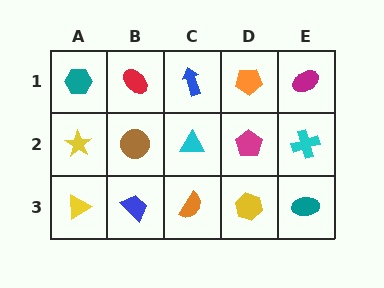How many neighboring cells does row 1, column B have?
3.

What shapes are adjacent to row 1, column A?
A yellow star (row 2, column A), a red ellipse (row 1, column B).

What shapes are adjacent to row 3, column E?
A cyan cross (row 2, column E), a yellow hexagon (row 3, column D).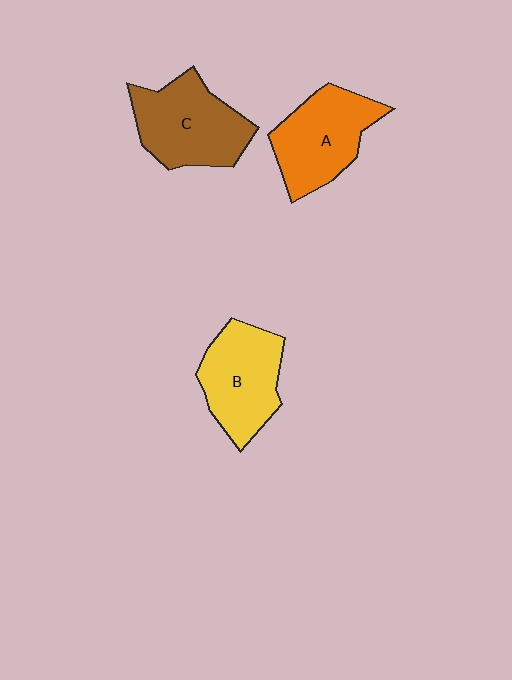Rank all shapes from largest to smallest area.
From largest to smallest: C (brown), A (orange), B (yellow).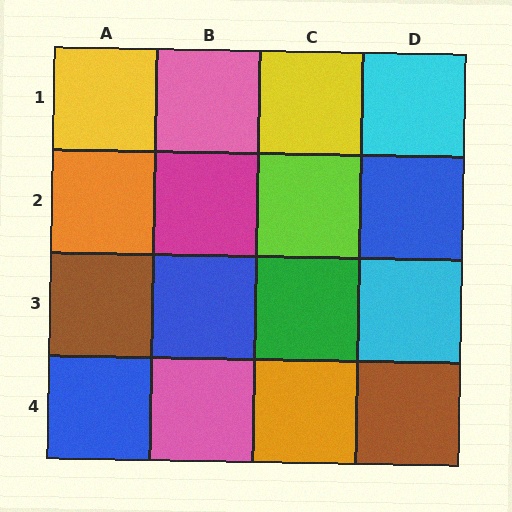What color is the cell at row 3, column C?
Green.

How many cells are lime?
1 cell is lime.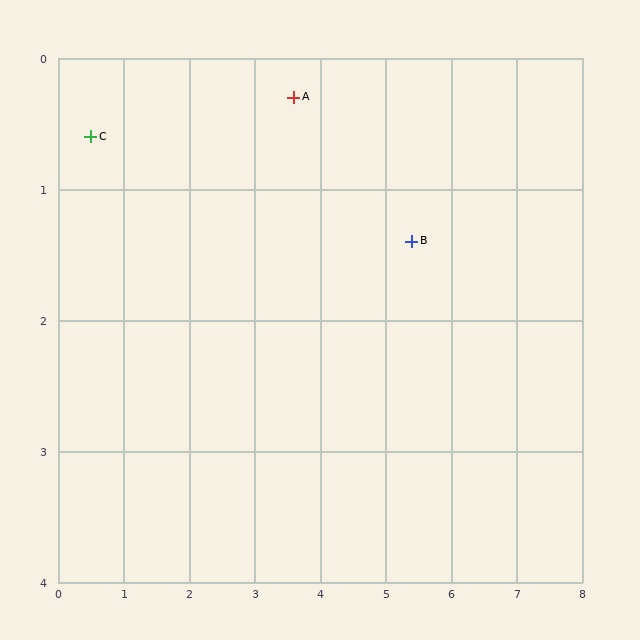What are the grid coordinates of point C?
Point C is at approximately (0.5, 0.6).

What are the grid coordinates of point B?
Point B is at approximately (5.4, 1.4).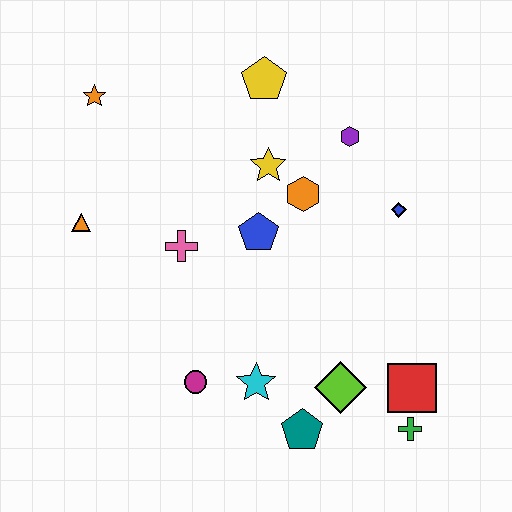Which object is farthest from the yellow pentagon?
The green cross is farthest from the yellow pentagon.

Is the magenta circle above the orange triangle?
No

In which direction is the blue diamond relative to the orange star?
The blue diamond is to the right of the orange star.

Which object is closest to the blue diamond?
The purple hexagon is closest to the blue diamond.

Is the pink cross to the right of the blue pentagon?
No